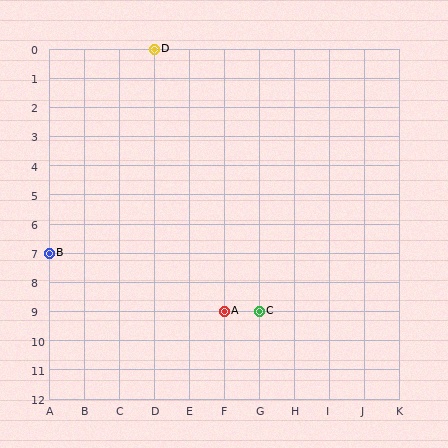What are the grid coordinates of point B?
Point B is at grid coordinates (A, 7).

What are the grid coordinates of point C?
Point C is at grid coordinates (G, 9).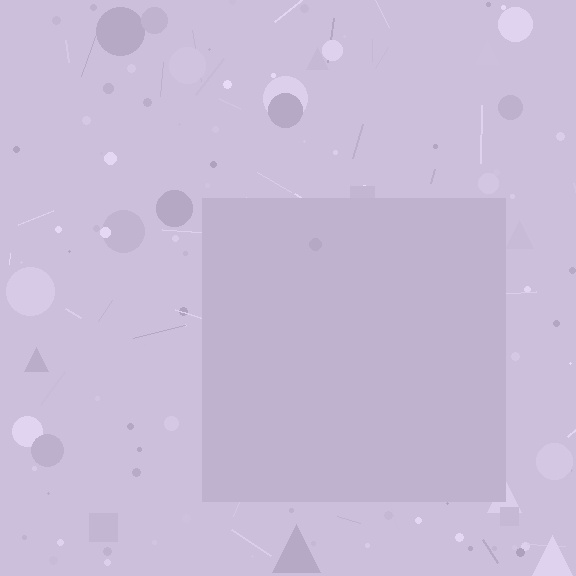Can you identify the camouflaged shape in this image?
The camouflaged shape is a square.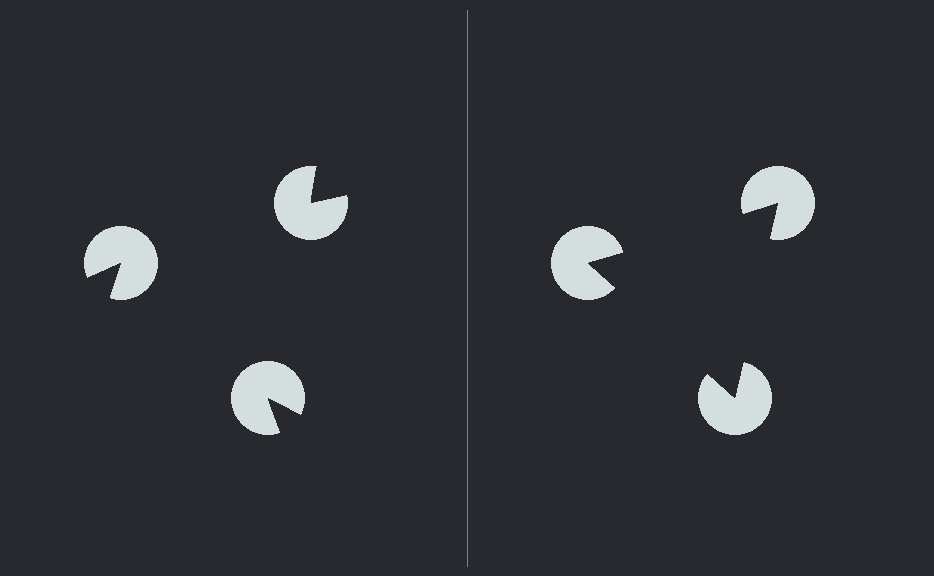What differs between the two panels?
The pac-man discs are positioned identically on both sides; only the wedge orientations differ. On the right they align to a triangle; on the left they are misaligned.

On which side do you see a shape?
An illusory triangle appears on the right side. On the left side the wedge cuts are rotated, so no coherent shape forms.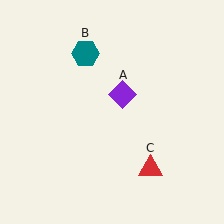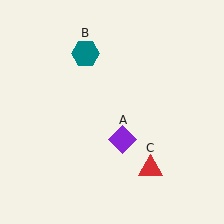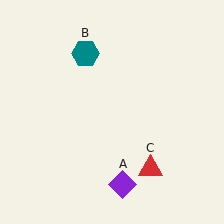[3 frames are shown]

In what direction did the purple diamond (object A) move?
The purple diamond (object A) moved down.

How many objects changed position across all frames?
1 object changed position: purple diamond (object A).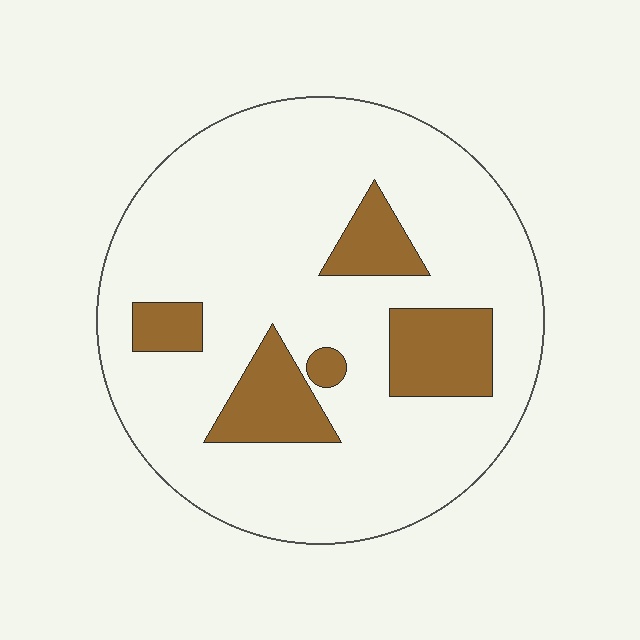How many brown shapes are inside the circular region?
5.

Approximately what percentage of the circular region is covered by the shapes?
Approximately 20%.